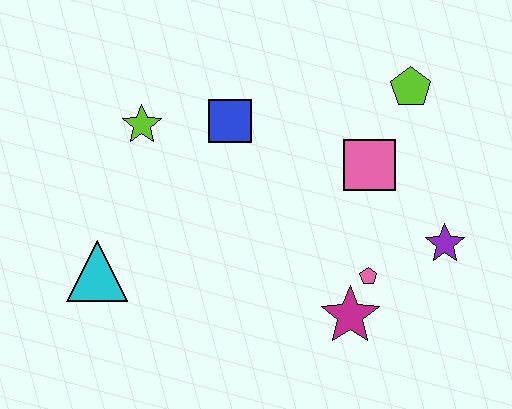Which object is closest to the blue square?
The lime star is closest to the blue square.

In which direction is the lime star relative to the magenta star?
The lime star is to the left of the magenta star.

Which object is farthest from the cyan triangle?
The lime pentagon is farthest from the cyan triangle.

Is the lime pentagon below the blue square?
No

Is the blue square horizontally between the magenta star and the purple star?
No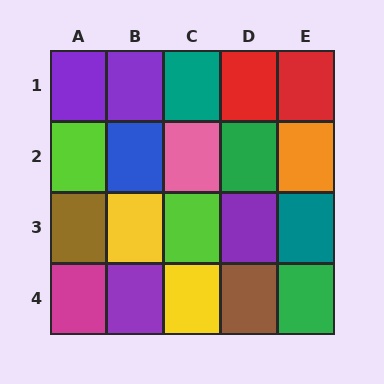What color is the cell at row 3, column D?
Purple.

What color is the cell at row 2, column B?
Blue.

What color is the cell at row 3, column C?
Lime.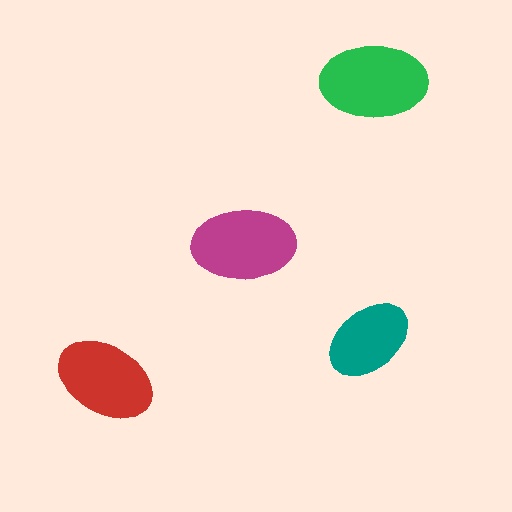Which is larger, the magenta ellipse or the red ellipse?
The magenta one.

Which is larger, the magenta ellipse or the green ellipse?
The green one.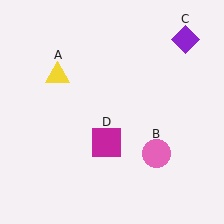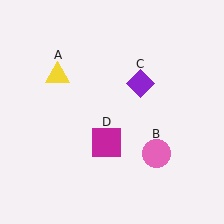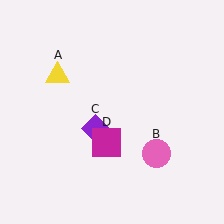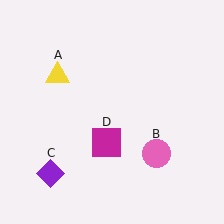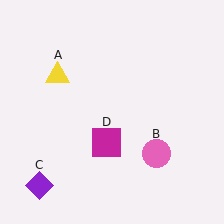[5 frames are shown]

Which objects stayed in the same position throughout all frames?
Yellow triangle (object A) and pink circle (object B) and magenta square (object D) remained stationary.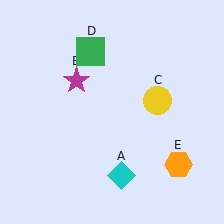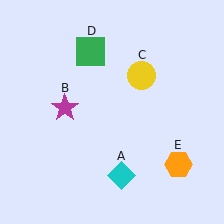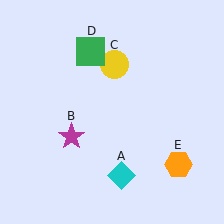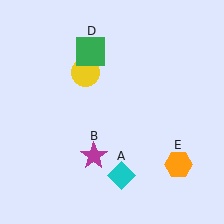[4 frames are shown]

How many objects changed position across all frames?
2 objects changed position: magenta star (object B), yellow circle (object C).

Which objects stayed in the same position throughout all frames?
Cyan diamond (object A) and green square (object D) and orange hexagon (object E) remained stationary.